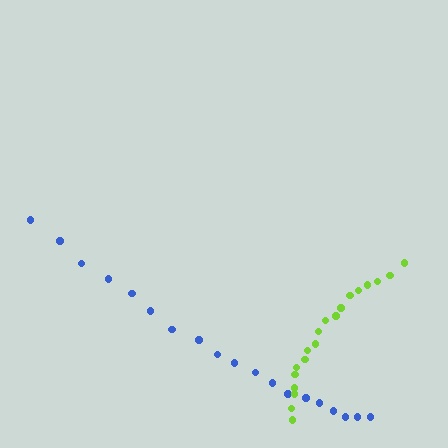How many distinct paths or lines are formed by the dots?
There are 2 distinct paths.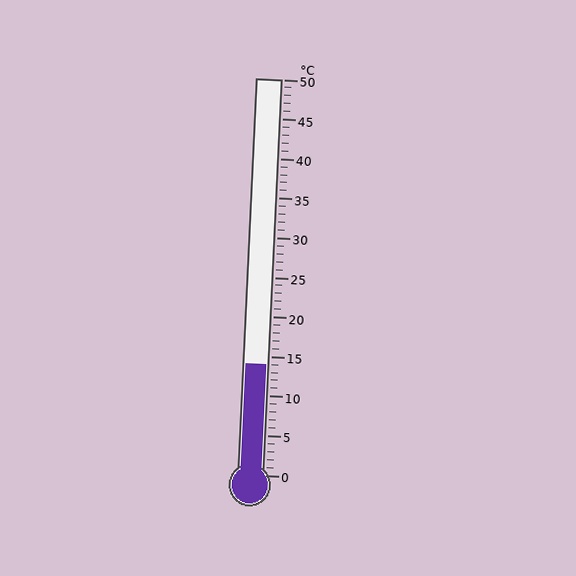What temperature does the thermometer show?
The thermometer shows approximately 14°C.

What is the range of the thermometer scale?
The thermometer scale ranges from 0°C to 50°C.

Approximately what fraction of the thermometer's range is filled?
The thermometer is filled to approximately 30% of its range.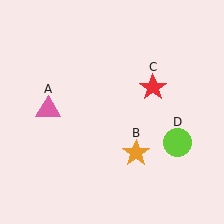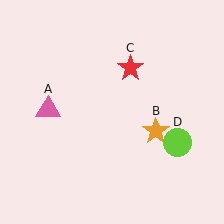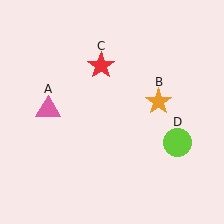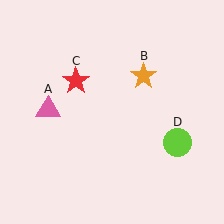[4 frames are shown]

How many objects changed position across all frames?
2 objects changed position: orange star (object B), red star (object C).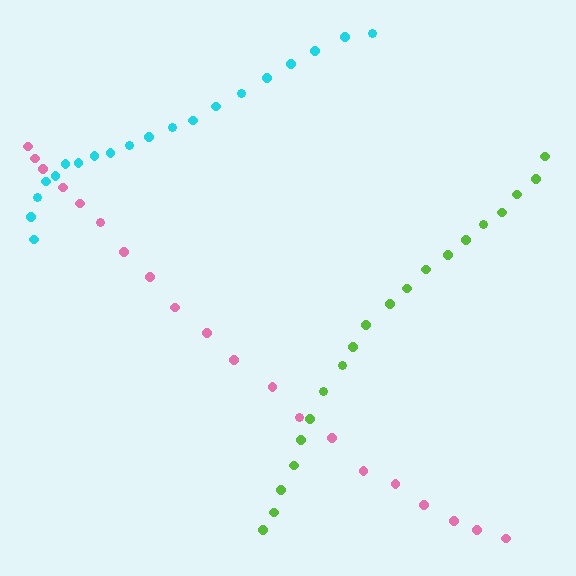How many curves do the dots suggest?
There are 3 distinct paths.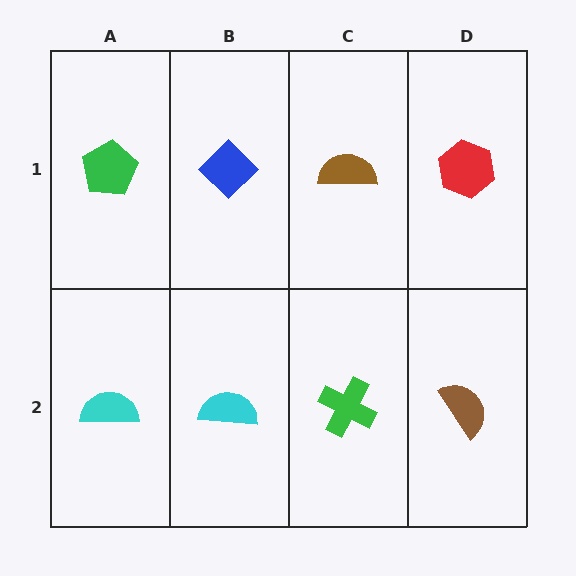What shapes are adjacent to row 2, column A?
A green pentagon (row 1, column A), a cyan semicircle (row 2, column B).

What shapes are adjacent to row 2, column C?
A brown semicircle (row 1, column C), a cyan semicircle (row 2, column B), a brown semicircle (row 2, column D).